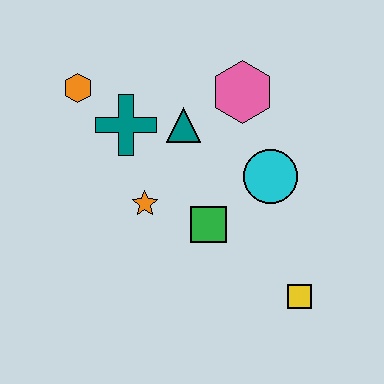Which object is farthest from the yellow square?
The orange hexagon is farthest from the yellow square.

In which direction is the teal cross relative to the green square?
The teal cross is above the green square.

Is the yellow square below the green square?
Yes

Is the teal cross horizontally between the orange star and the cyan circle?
No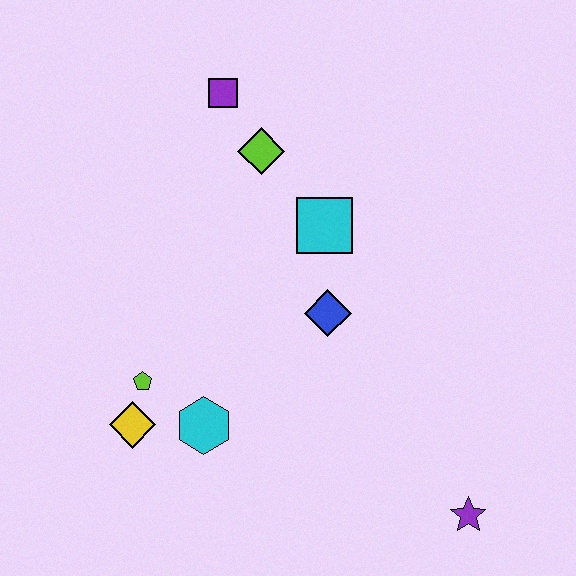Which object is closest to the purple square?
The lime diamond is closest to the purple square.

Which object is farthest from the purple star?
The purple square is farthest from the purple star.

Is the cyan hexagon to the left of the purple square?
Yes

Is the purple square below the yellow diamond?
No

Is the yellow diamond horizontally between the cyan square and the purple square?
No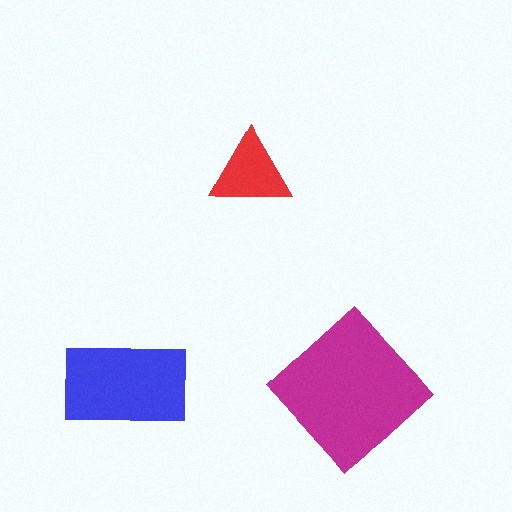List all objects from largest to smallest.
The magenta diamond, the blue rectangle, the red triangle.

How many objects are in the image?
There are 3 objects in the image.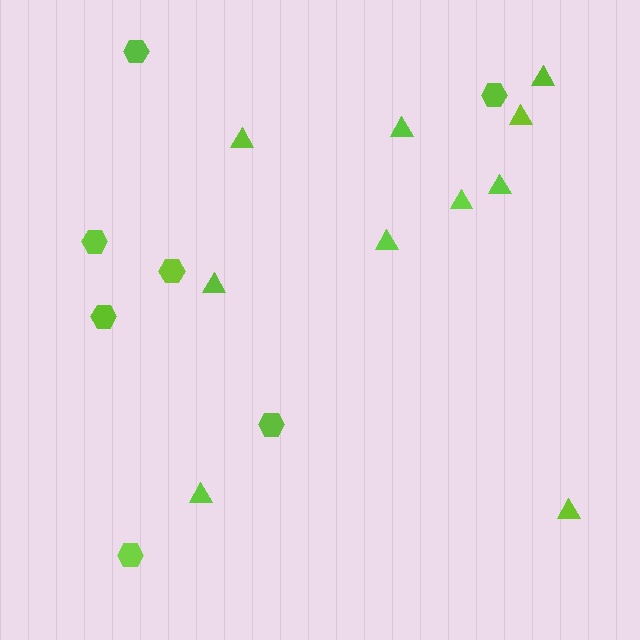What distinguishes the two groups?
There are 2 groups: one group of hexagons (7) and one group of triangles (10).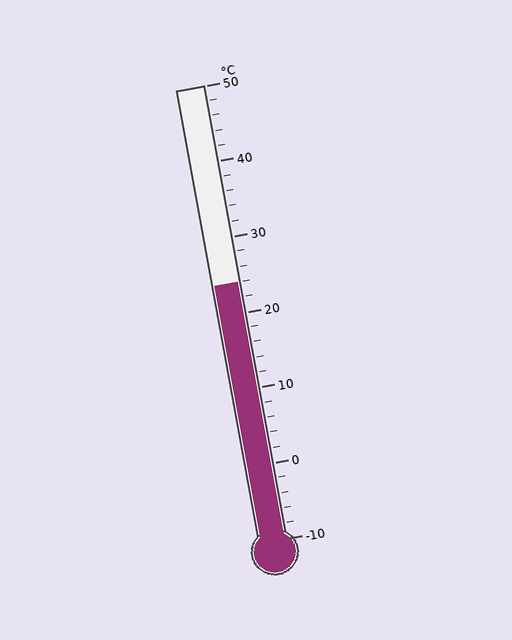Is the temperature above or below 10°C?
The temperature is above 10°C.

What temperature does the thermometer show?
The thermometer shows approximately 24°C.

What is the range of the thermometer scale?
The thermometer scale ranges from -10°C to 50°C.